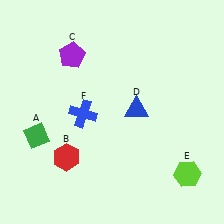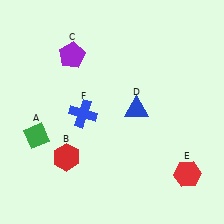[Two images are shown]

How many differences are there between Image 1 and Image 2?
There is 1 difference between the two images.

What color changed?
The hexagon (E) changed from lime in Image 1 to red in Image 2.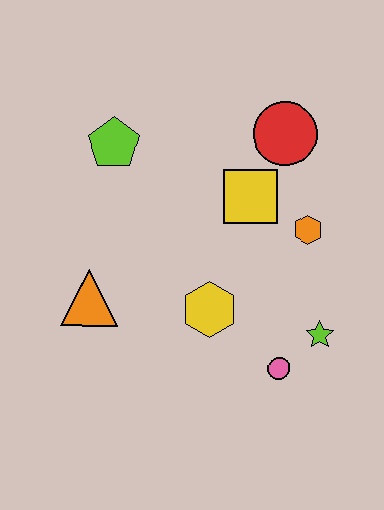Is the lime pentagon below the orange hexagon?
No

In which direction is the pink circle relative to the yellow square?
The pink circle is below the yellow square.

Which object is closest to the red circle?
The yellow square is closest to the red circle.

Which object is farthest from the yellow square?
The orange triangle is farthest from the yellow square.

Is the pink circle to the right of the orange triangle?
Yes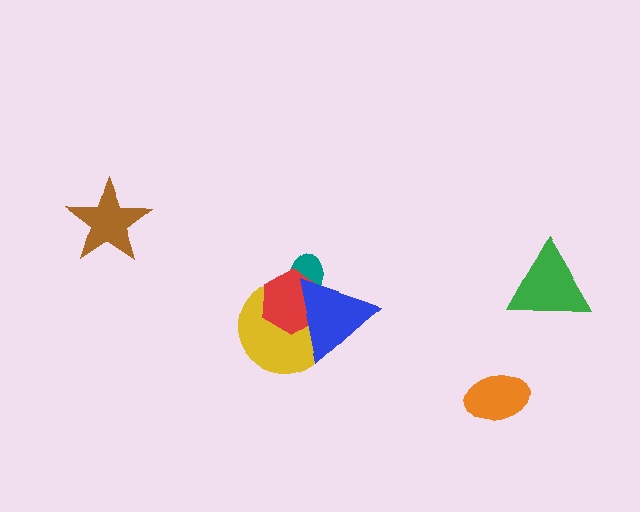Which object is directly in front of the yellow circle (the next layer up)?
The red hexagon is directly in front of the yellow circle.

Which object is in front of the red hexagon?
The blue triangle is in front of the red hexagon.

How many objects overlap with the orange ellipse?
0 objects overlap with the orange ellipse.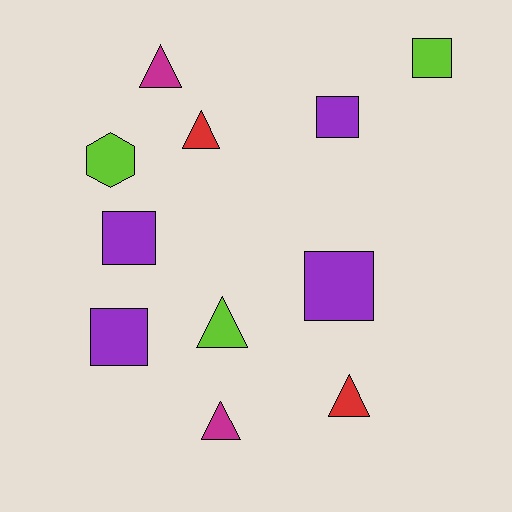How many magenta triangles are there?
There are 2 magenta triangles.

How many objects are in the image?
There are 11 objects.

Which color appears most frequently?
Purple, with 4 objects.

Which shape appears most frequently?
Square, with 5 objects.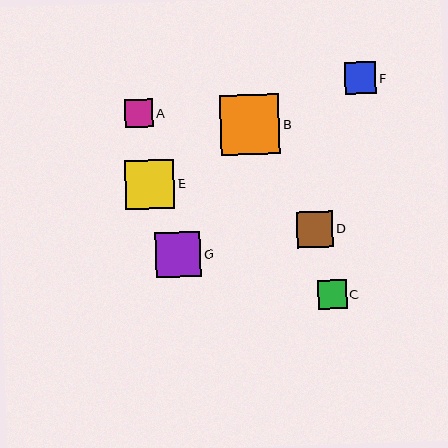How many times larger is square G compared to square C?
Square G is approximately 1.5 times the size of square C.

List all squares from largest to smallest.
From largest to smallest: B, E, G, D, F, C, A.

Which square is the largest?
Square B is the largest with a size of approximately 59 pixels.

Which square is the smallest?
Square A is the smallest with a size of approximately 28 pixels.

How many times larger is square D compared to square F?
Square D is approximately 1.2 times the size of square F.